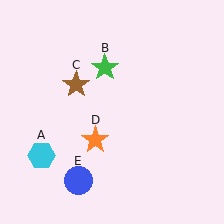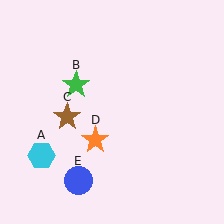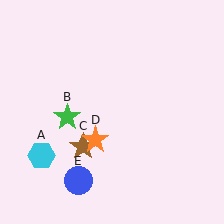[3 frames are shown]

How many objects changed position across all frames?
2 objects changed position: green star (object B), brown star (object C).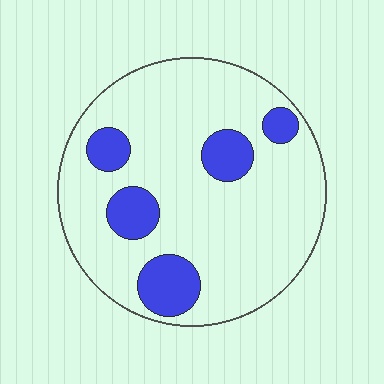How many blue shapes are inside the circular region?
5.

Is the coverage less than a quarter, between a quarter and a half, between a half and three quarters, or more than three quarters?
Less than a quarter.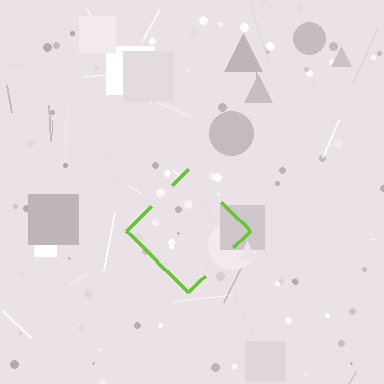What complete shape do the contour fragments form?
The contour fragments form a diamond.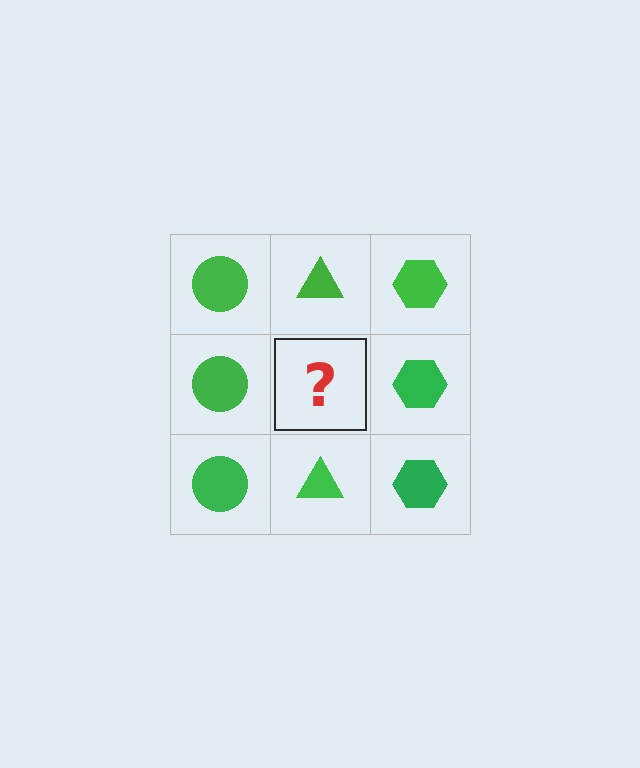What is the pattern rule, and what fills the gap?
The rule is that each column has a consistent shape. The gap should be filled with a green triangle.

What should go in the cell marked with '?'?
The missing cell should contain a green triangle.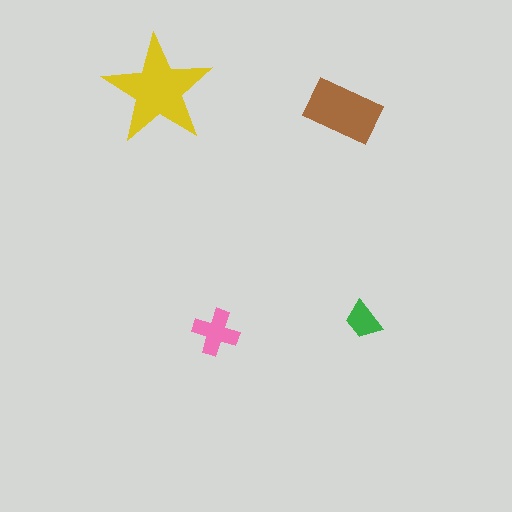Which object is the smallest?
The green trapezoid.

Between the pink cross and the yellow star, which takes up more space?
The yellow star.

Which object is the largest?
The yellow star.